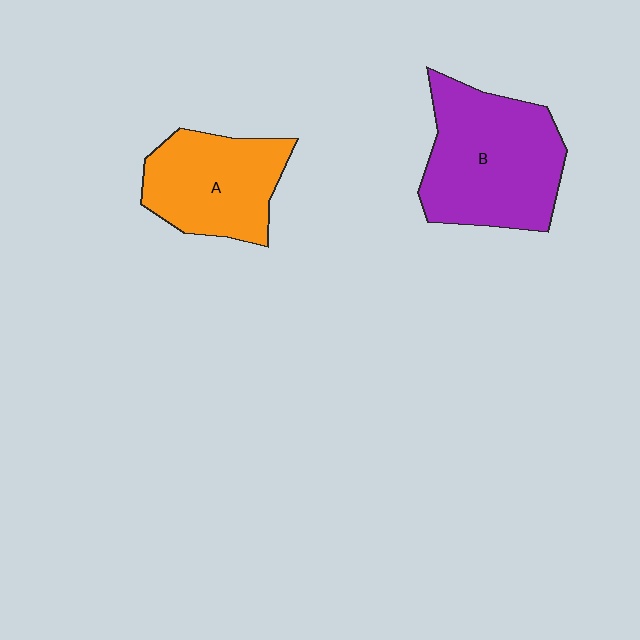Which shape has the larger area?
Shape B (purple).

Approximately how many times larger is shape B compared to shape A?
Approximately 1.4 times.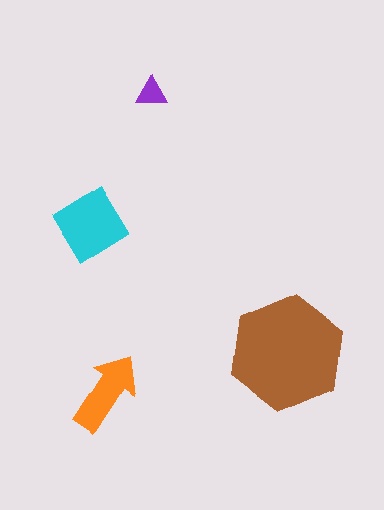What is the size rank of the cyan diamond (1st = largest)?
2nd.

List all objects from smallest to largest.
The purple triangle, the orange arrow, the cyan diamond, the brown hexagon.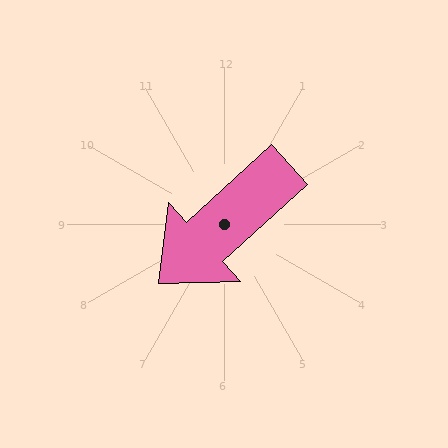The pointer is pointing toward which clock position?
Roughly 8 o'clock.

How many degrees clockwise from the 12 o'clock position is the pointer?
Approximately 228 degrees.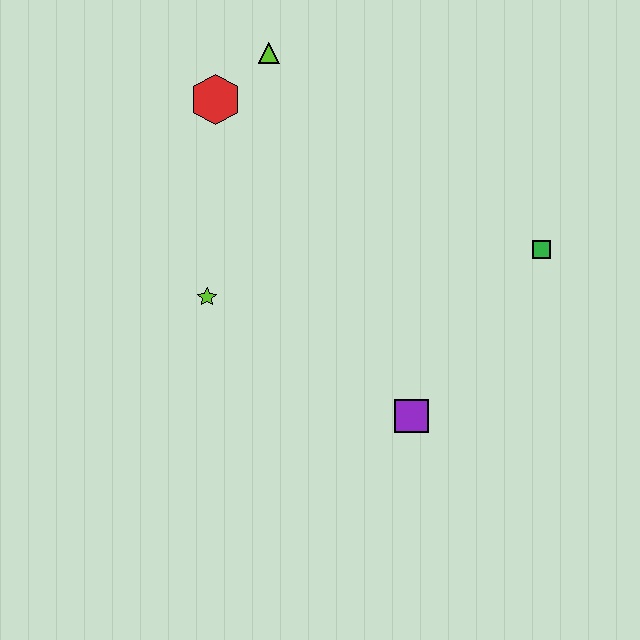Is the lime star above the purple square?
Yes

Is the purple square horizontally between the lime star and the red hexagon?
No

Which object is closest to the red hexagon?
The lime triangle is closest to the red hexagon.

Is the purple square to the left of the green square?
Yes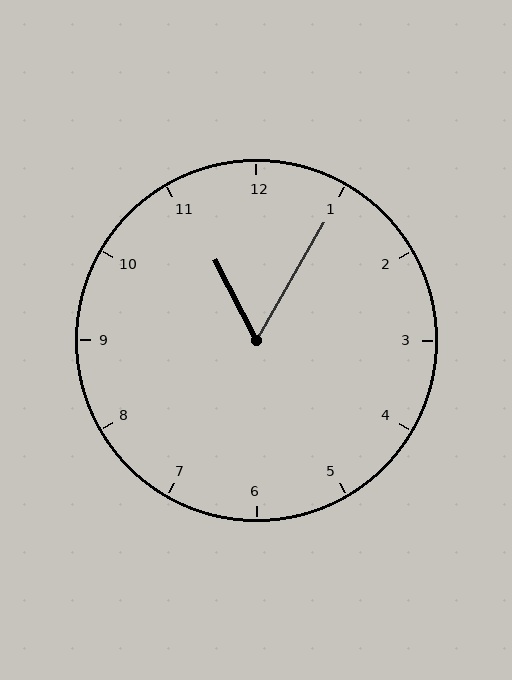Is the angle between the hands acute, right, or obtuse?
It is acute.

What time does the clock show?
11:05.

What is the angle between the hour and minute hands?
Approximately 58 degrees.